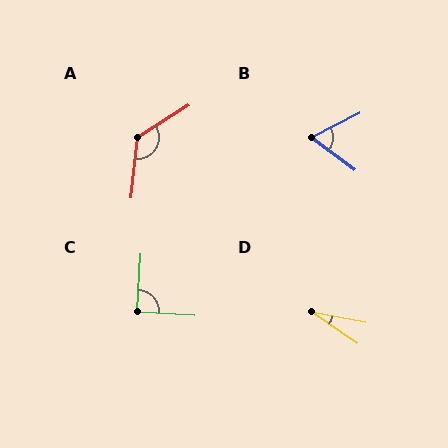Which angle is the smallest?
D, at approximately 23 degrees.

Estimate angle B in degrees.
Approximately 63 degrees.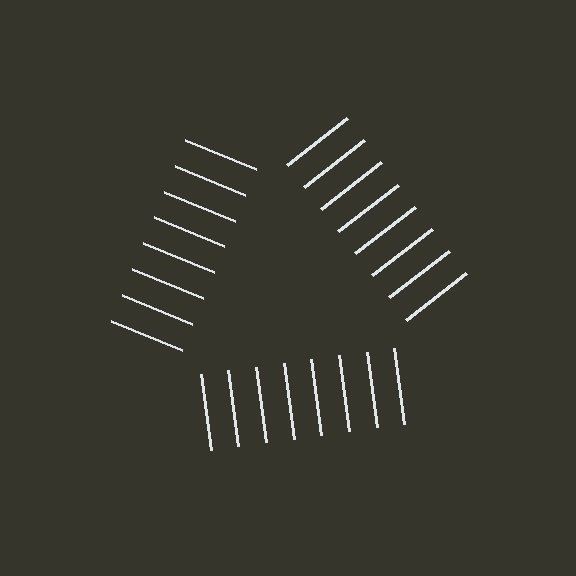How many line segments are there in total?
24 — 8 along each of the 3 edges.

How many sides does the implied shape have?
3 sides — the line-ends trace a triangle.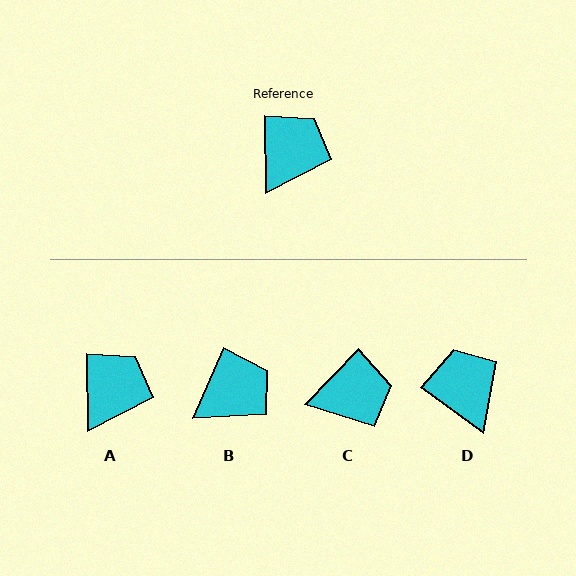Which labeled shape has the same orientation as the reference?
A.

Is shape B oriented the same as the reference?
No, it is off by about 24 degrees.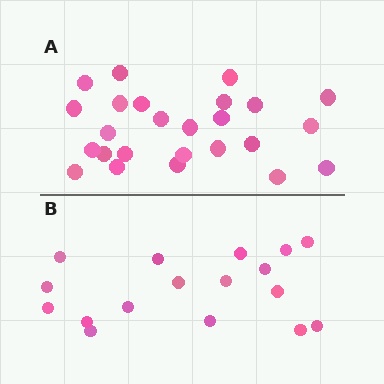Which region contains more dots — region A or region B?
Region A (the top region) has more dots.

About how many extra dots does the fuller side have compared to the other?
Region A has roughly 8 or so more dots than region B.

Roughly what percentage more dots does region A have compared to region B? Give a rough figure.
About 45% more.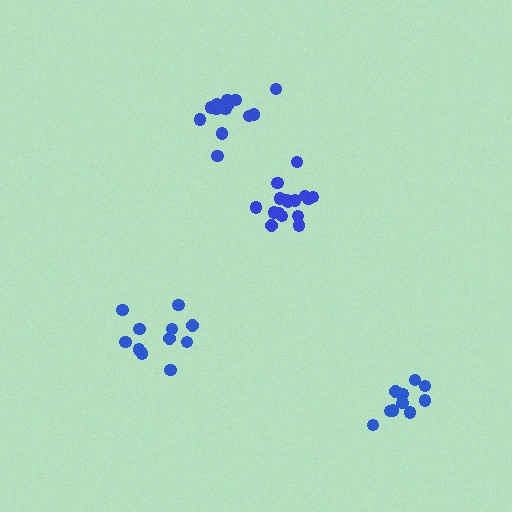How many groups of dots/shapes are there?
There are 4 groups.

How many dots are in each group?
Group 1: 16 dots, Group 2: 11 dots, Group 3: 14 dots, Group 4: 11 dots (52 total).